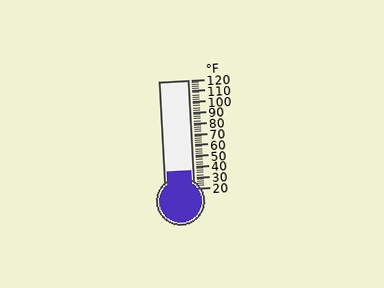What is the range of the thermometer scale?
The thermometer scale ranges from 20°F to 120°F.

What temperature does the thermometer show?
The thermometer shows approximately 36°F.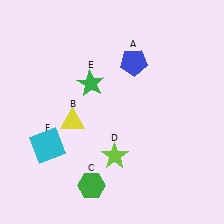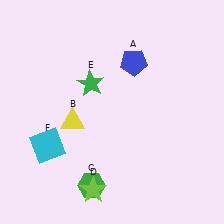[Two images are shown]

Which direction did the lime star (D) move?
The lime star (D) moved down.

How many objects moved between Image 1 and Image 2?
1 object moved between the two images.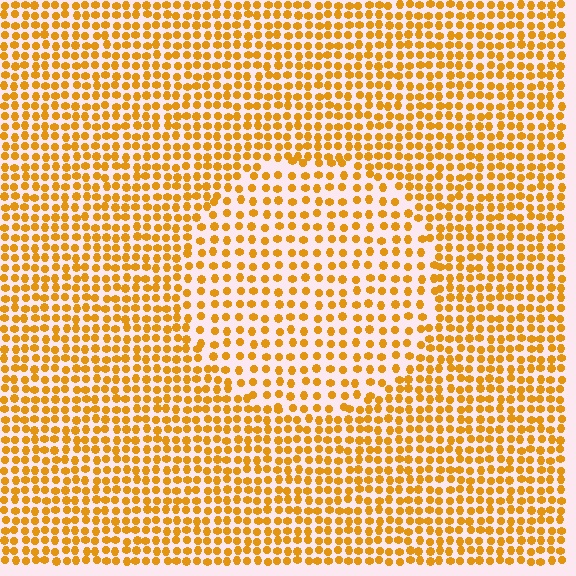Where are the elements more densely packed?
The elements are more densely packed outside the circle boundary.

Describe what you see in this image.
The image contains small orange elements arranged at two different densities. A circle-shaped region is visible where the elements are less densely packed than the surrounding area.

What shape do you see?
I see a circle.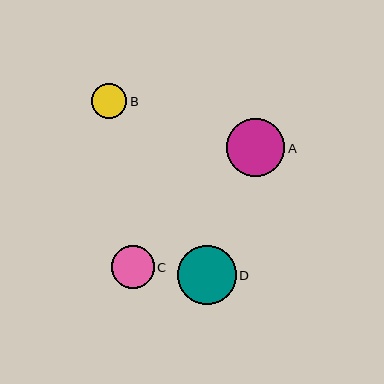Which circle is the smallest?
Circle B is the smallest with a size of approximately 35 pixels.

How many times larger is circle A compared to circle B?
Circle A is approximately 1.7 times the size of circle B.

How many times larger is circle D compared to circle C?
Circle D is approximately 1.4 times the size of circle C.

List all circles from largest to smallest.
From largest to smallest: D, A, C, B.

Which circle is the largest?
Circle D is the largest with a size of approximately 59 pixels.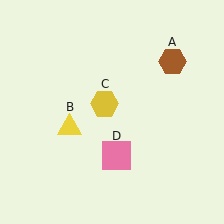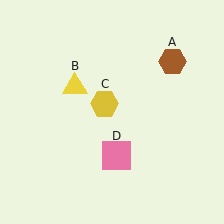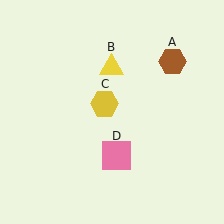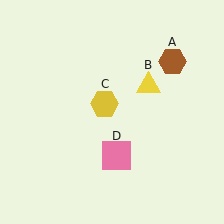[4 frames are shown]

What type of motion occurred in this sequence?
The yellow triangle (object B) rotated clockwise around the center of the scene.